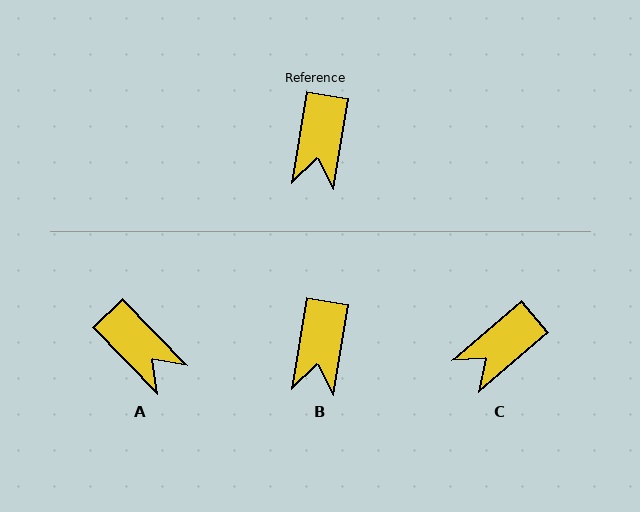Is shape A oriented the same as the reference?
No, it is off by about 53 degrees.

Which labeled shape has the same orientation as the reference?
B.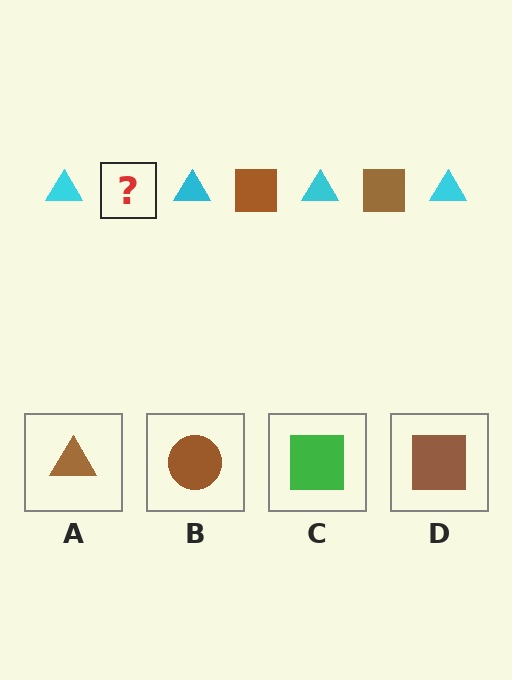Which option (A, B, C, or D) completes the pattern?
D.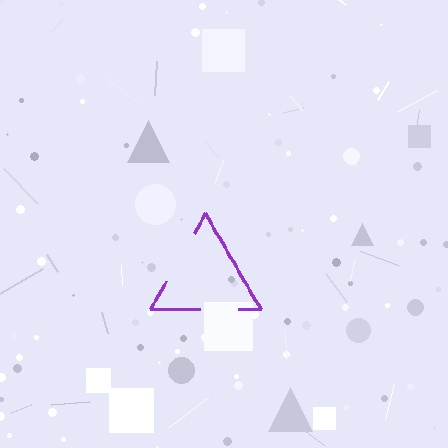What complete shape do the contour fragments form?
The contour fragments form a triangle.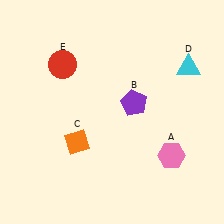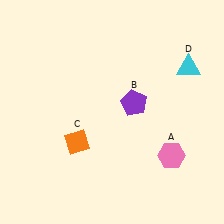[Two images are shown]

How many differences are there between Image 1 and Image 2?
There is 1 difference between the two images.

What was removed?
The red circle (E) was removed in Image 2.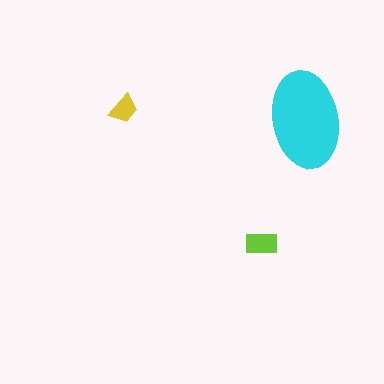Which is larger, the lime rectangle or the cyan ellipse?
The cyan ellipse.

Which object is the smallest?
The yellow trapezoid.